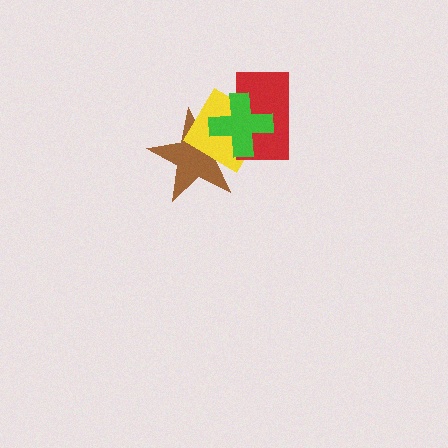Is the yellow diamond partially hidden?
Yes, it is partially covered by another shape.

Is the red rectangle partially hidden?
Yes, it is partially covered by another shape.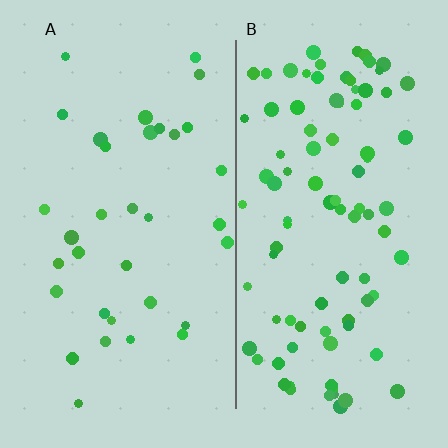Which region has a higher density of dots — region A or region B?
B (the right).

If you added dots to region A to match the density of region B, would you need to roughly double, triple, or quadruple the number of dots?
Approximately triple.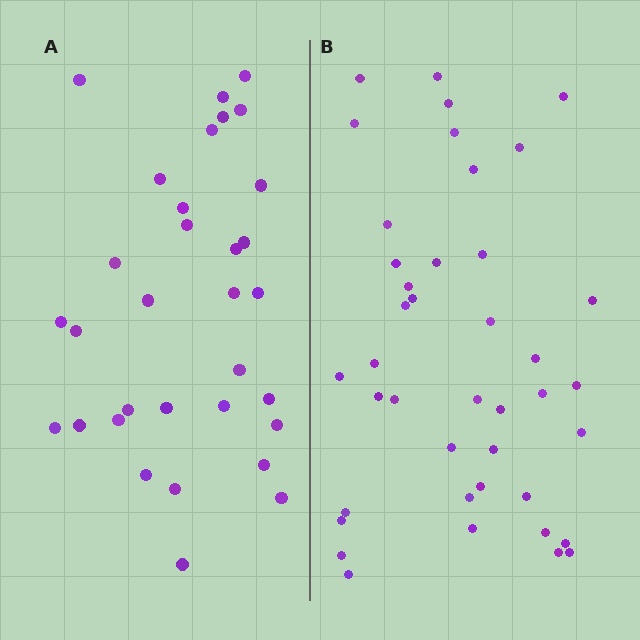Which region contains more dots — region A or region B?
Region B (the right region) has more dots.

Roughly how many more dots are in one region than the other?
Region B has roughly 8 or so more dots than region A.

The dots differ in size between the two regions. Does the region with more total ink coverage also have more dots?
No. Region A has more total ink coverage because its dots are larger, but region B actually contains more individual dots. Total area can be misleading — the number of items is what matters here.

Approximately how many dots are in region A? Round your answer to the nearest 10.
About 30 dots. (The exact count is 32, which rounds to 30.)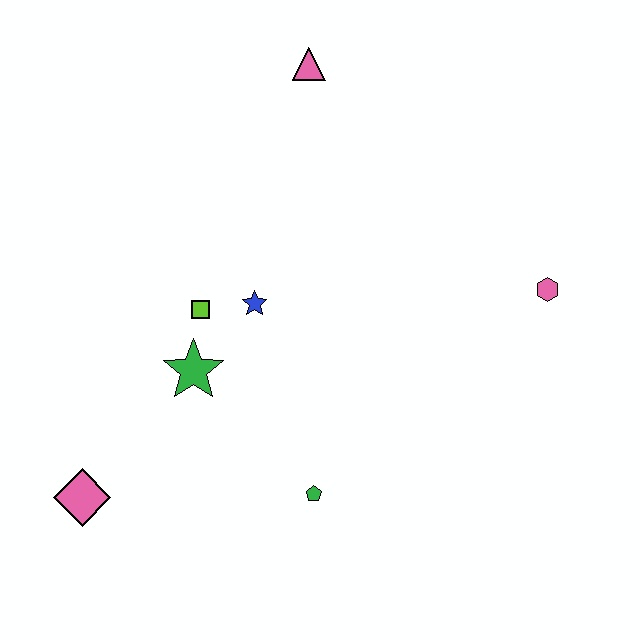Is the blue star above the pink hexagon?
No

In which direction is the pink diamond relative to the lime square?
The pink diamond is below the lime square.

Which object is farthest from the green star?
The pink hexagon is farthest from the green star.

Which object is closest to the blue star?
The lime square is closest to the blue star.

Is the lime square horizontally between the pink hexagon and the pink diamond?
Yes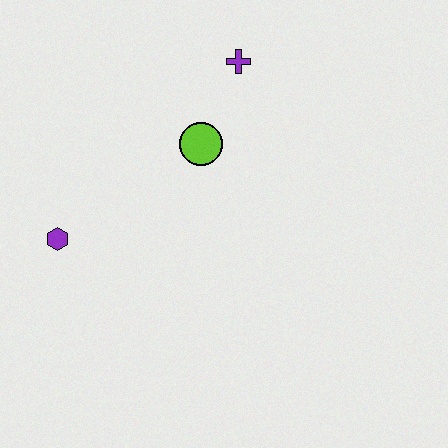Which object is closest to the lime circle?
The purple cross is closest to the lime circle.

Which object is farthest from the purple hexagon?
The purple cross is farthest from the purple hexagon.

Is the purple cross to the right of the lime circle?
Yes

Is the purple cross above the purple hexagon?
Yes